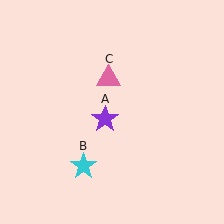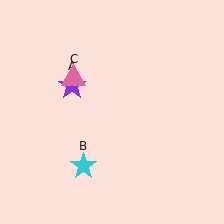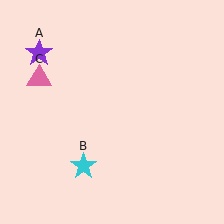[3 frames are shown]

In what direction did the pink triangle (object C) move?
The pink triangle (object C) moved left.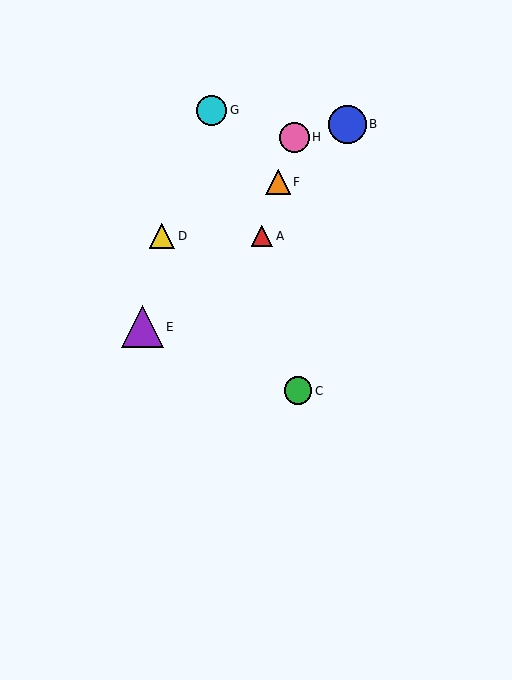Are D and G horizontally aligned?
No, D is at y≈236 and G is at y≈110.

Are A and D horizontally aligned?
Yes, both are at y≈236.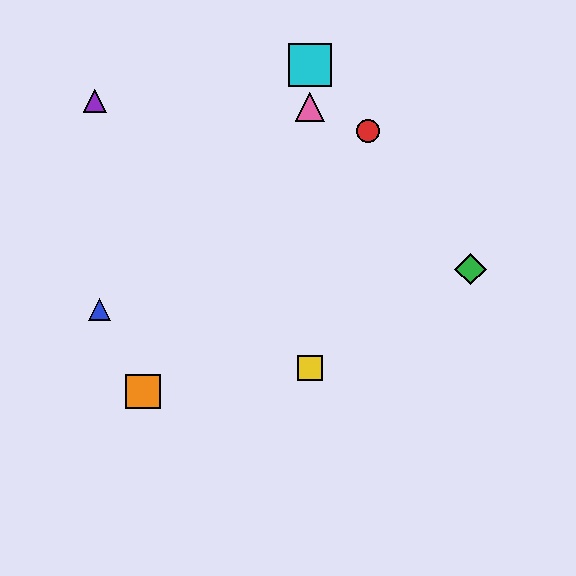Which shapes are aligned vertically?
The yellow square, the cyan square, the pink triangle are aligned vertically.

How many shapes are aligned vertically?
3 shapes (the yellow square, the cyan square, the pink triangle) are aligned vertically.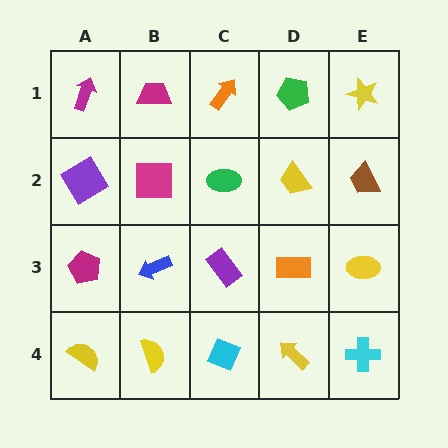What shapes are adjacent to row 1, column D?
A yellow trapezoid (row 2, column D), an orange arrow (row 1, column C), a yellow star (row 1, column E).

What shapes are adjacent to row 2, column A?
A magenta arrow (row 1, column A), a magenta pentagon (row 3, column A), a magenta square (row 2, column B).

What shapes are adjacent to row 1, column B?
A magenta square (row 2, column B), a magenta arrow (row 1, column A), an orange arrow (row 1, column C).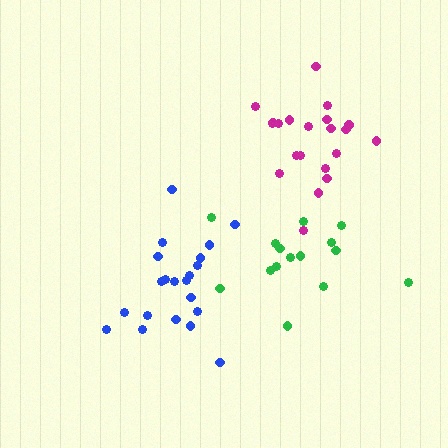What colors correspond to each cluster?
The clusters are colored: green, blue, magenta.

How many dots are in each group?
Group 1: 15 dots, Group 2: 21 dots, Group 3: 21 dots (57 total).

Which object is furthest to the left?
The blue cluster is leftmost.